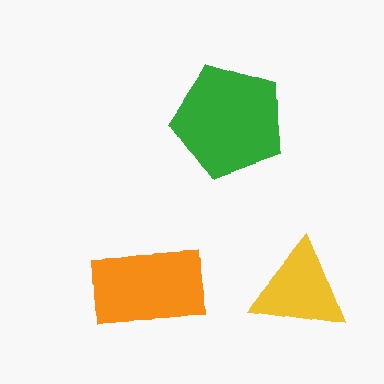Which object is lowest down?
The yellow triangle is bottommost.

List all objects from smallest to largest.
The yellow triangle, the orange rectangle, the green pentagon.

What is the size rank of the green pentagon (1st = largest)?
1st.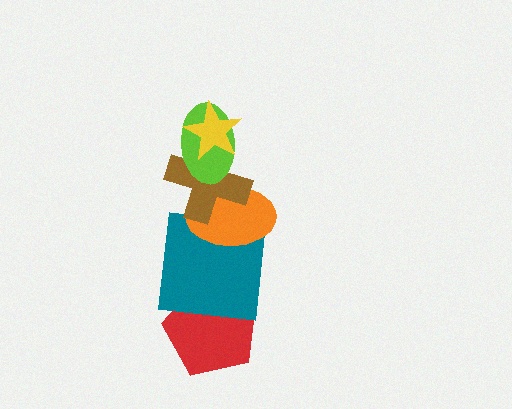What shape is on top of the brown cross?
The lime ellipse is on top of the brown cross.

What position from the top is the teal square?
The teal square is 5th from the top.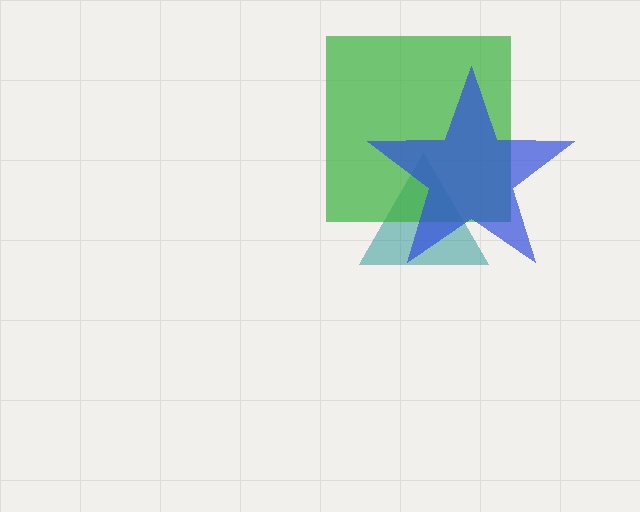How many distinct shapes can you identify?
There are 3 distinct shapes: a teal triangle, a green square, a blue star.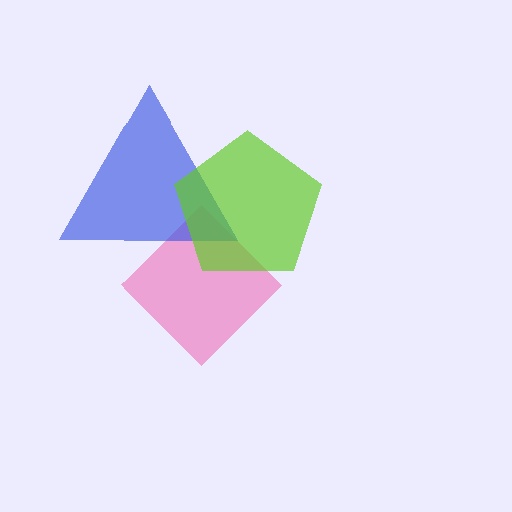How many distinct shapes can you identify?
There are 3 distinct shapes: a pink diamond, a blue triangle, a lime pentagon.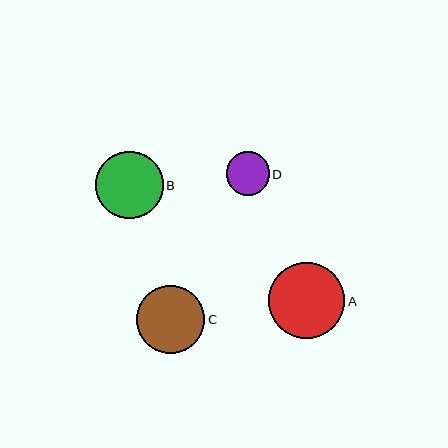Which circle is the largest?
Circle A is the largest with a size of approximately 76 pixels.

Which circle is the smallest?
Circle D is the smallest with a size of approximately 43 pixels.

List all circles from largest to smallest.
From largest to smallest: A, C, B, D.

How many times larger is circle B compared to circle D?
Circle B is approximately 1.6 times the size of circle D.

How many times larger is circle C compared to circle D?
Circle C is approximately 1.6 times the size of circle D.